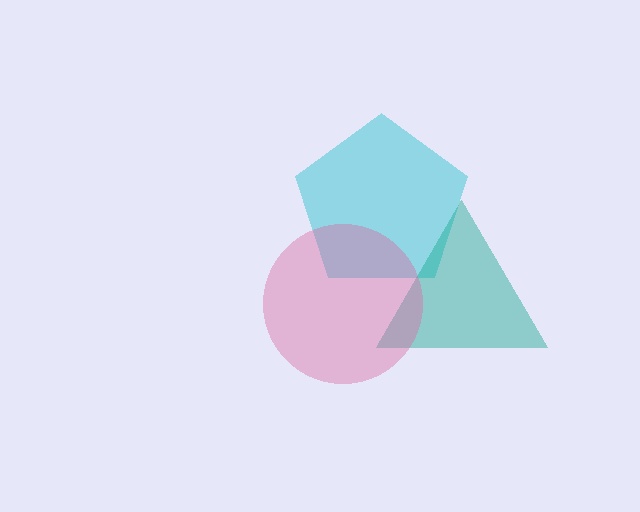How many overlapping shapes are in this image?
There are 3 overlapping shapes in the image.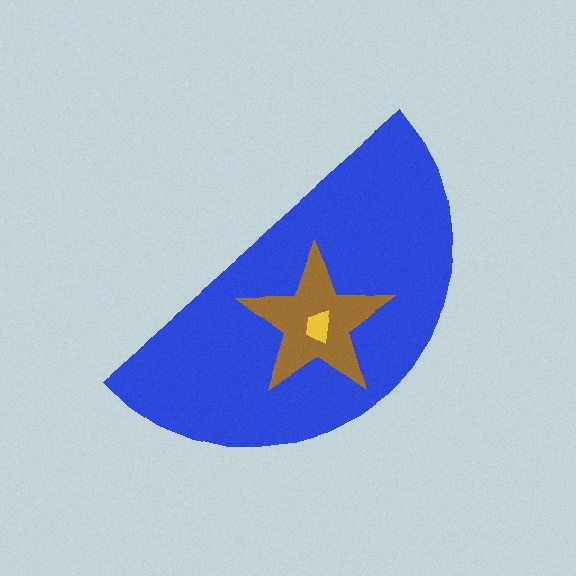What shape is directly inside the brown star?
The yellow trapezoid.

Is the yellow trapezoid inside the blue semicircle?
Yes.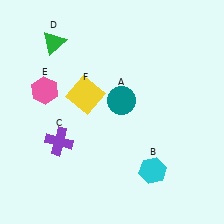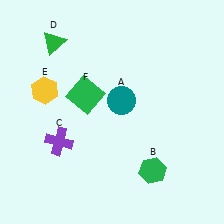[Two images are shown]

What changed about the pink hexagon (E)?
In Image 1, E is pink. In Image 2, it changed to yellow.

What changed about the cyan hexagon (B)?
In Image 1, B is cyan. In Image 2, it changed to green.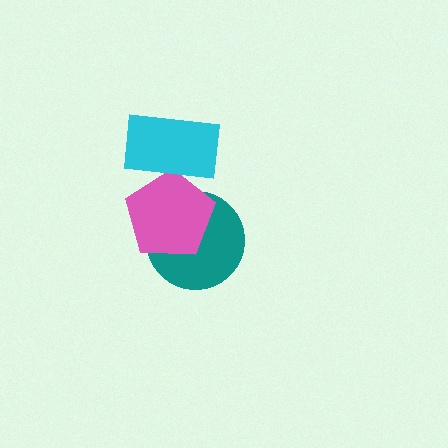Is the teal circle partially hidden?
Yes, it is partially covered by another shape.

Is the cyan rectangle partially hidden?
No, no other shape covers it.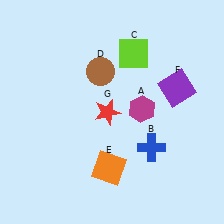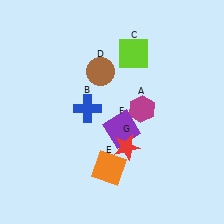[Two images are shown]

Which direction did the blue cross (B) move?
The blue cross (B) moved left.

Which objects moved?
The objects that moved are: the blue cross (B), the purple square (F), the red star (G).